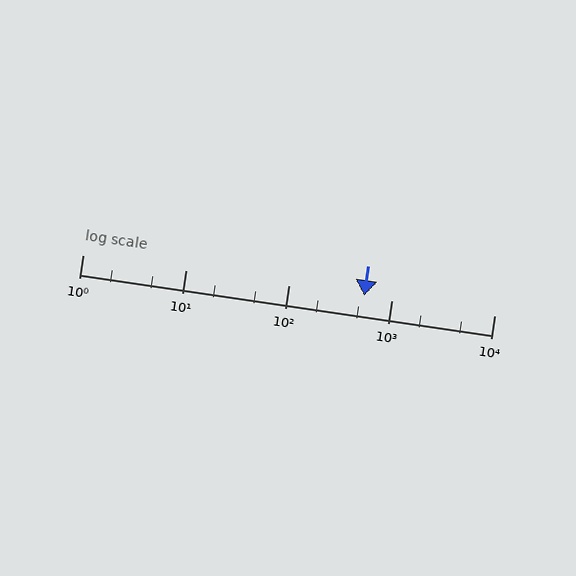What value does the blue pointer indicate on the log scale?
The pointer indicates approximately 550.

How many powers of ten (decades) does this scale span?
The scale spans 4 decades, from 1 to 10000.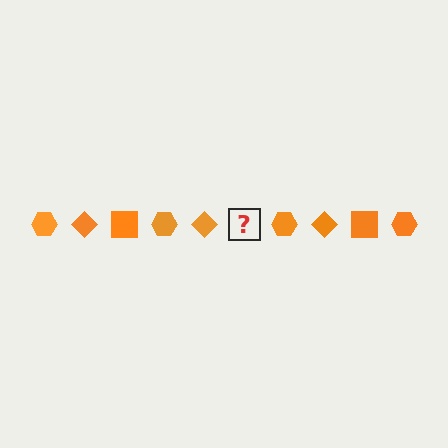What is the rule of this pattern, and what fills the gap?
The rule is that the pattern cycles through hexagon, diamond, square shapes in orange. The gap should be filled with an orange square.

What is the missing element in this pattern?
The missing element is an orange square.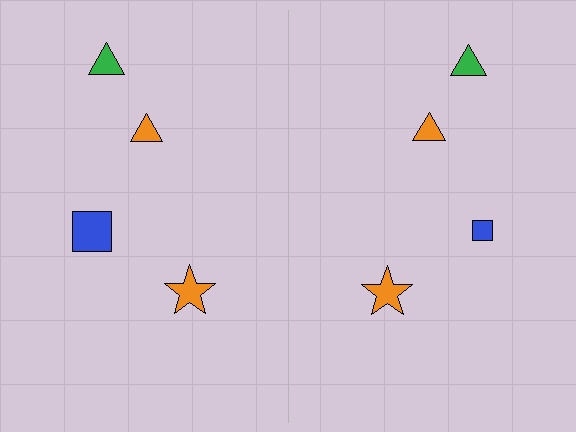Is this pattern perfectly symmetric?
No, the pattern is not perfectly symmetric. The blue square on the right side has a different size than its mirror counterpart.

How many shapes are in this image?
There are 8 shapes in this image.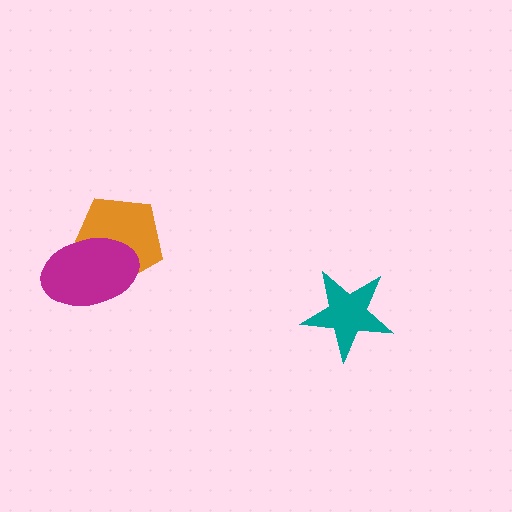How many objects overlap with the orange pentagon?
1 object overlaps with the orange pentagon.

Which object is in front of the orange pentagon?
The magenta ellipse is in front of the orange pentagon.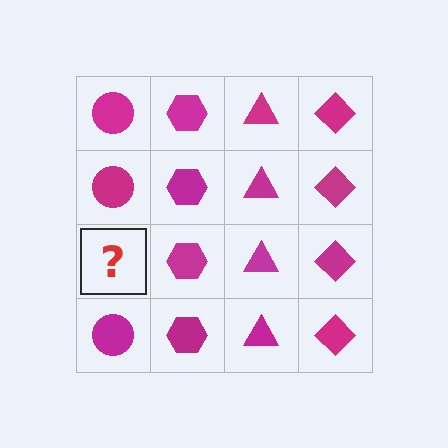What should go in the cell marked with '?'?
The missing cell should contain a magenta circle.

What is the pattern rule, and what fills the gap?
The rule is that each column has a consistent shape. The gap should be filled with a magenta circle.